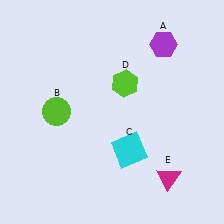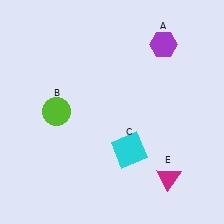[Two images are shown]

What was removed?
The lime hexagon (D) was removed in Image 2.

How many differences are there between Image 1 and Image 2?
There is 1 difference between the two images.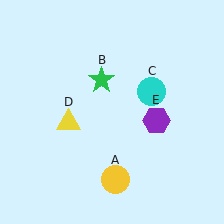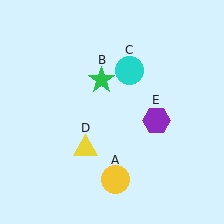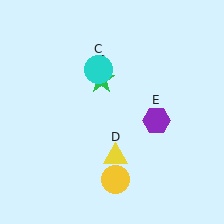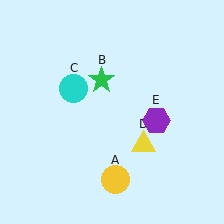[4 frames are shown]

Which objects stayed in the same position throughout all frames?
Yellow circle (object A) and green star (object B) and purple hexagon (object E) remained stationary.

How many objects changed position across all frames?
2 objects changed position: cyan circle (object C), yellow triangle (object D).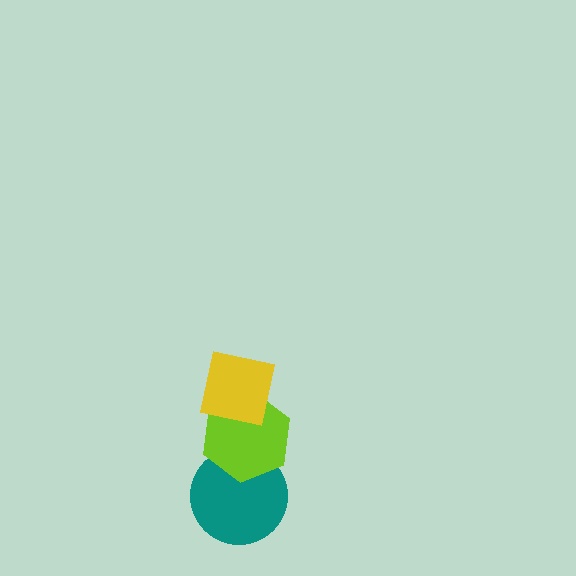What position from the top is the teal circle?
The teal circle is 3rd from the top.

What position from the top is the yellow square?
The yellow square is 1st from the top.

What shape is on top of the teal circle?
The lime hexagon is on top of the teal circle.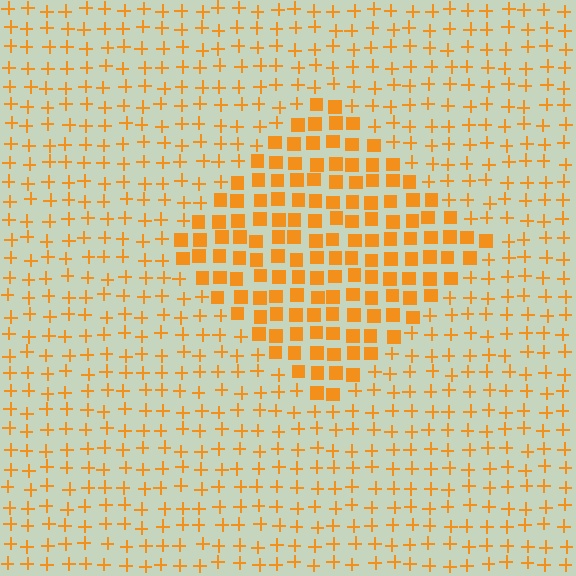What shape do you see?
I see a diamond.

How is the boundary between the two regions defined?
The boundary is defined by a change in element shape: squares inside vs. plus signs outside. All elements share the same color and spacing.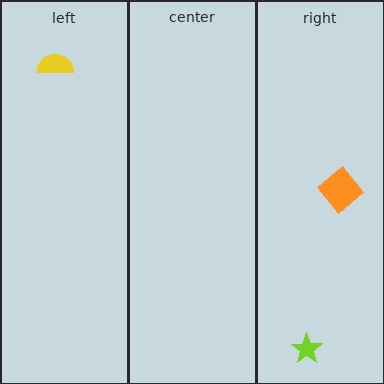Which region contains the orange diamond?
The right region.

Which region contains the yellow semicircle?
The left region.